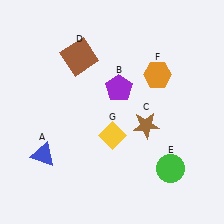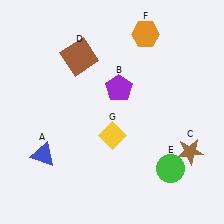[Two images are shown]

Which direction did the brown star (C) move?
The brown star (C) moved right.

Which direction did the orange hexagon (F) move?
The orange hexagon (F) moved up.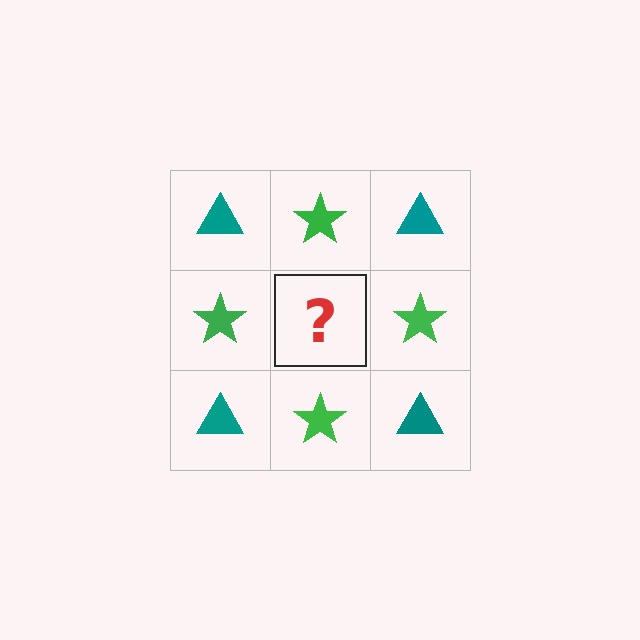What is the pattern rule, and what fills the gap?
The rule is that it alternates teal triangle and green star in a checkerboard pattern. The gap should be filled with a teal triangle.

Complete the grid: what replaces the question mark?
The question mark should be replaced with a teal triangle.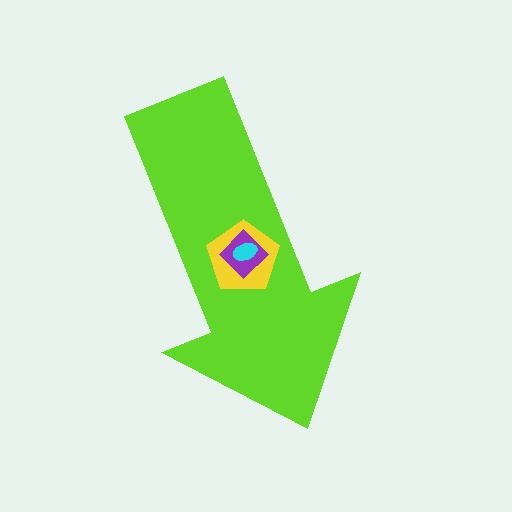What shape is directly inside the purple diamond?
The cyan ellipse.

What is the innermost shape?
The cyan ellipse.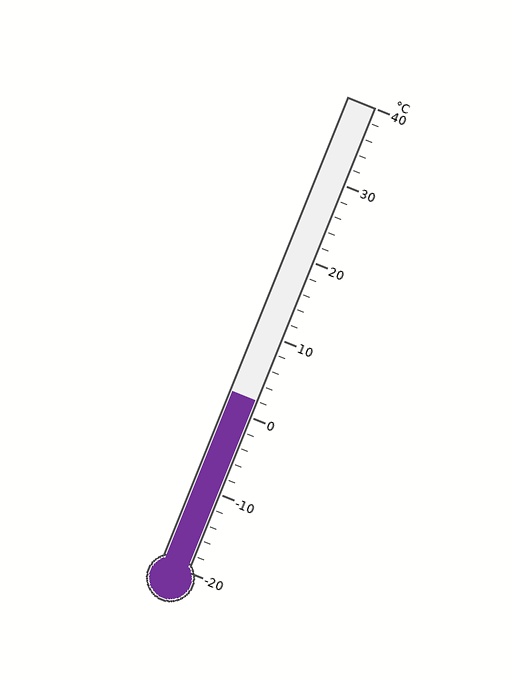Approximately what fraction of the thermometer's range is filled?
The thermometer is filled to approximately 35% of its range.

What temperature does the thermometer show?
The thermometer shows approximately 2°C.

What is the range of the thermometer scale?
The thermometer scale ranges from -20°C to 40°C.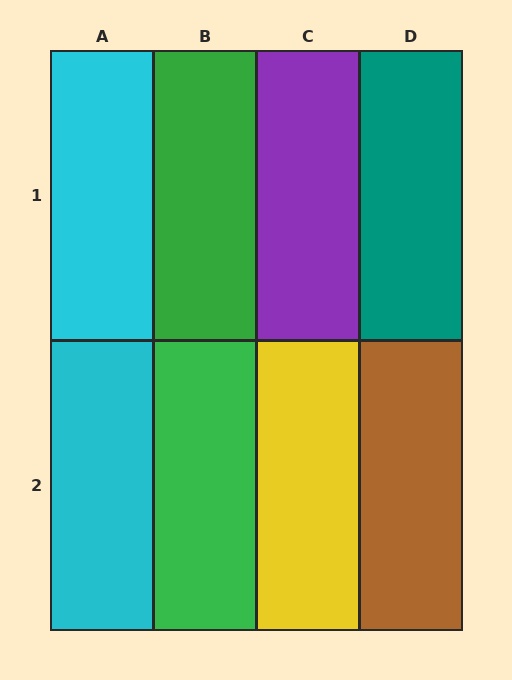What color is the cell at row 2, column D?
Brown.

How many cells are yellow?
1 cell is yellow.